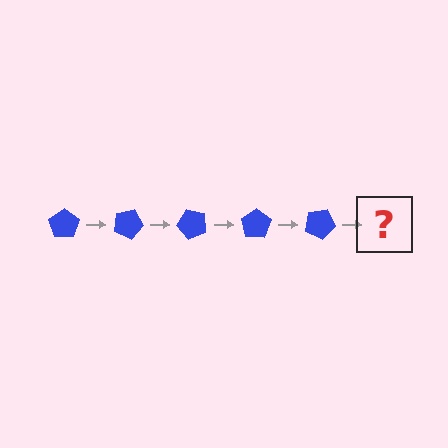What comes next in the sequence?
The next element should be a blue pentagon rotated 125 degrees.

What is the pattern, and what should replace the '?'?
The pattern is that the pentagon rotates 25 degrees each step. The '?' should be a blue pentagon rotated 125 degrees.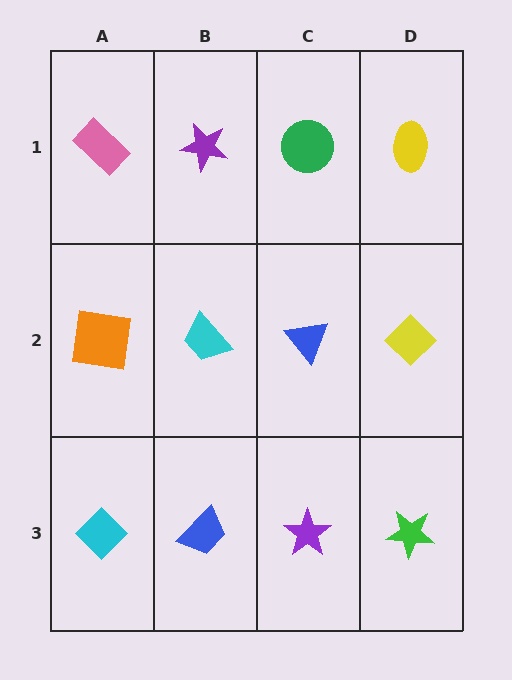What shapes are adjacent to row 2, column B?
A purple star (row 1, column B), a blue trapezoid (row 3, column B), an orange square (row 2, column A), a blue triangle (row 2, column C).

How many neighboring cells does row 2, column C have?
4.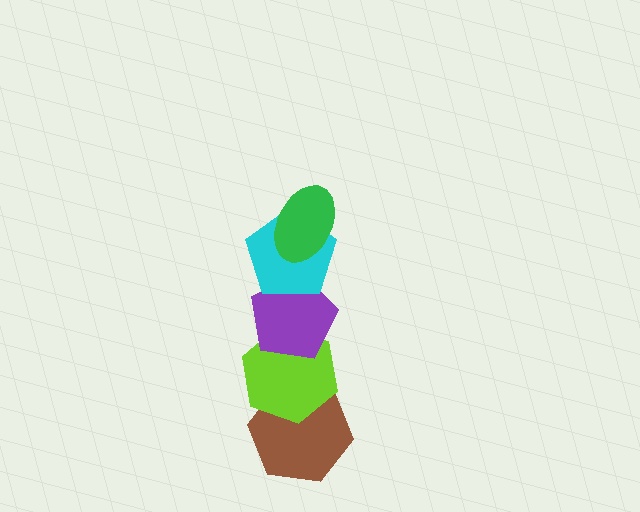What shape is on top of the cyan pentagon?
The green ellipse is on top of the cyan pentagon.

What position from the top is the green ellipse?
The green ellipse is 1st from the top.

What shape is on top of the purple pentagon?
The cyan pentagon is on top of the purple pentagon.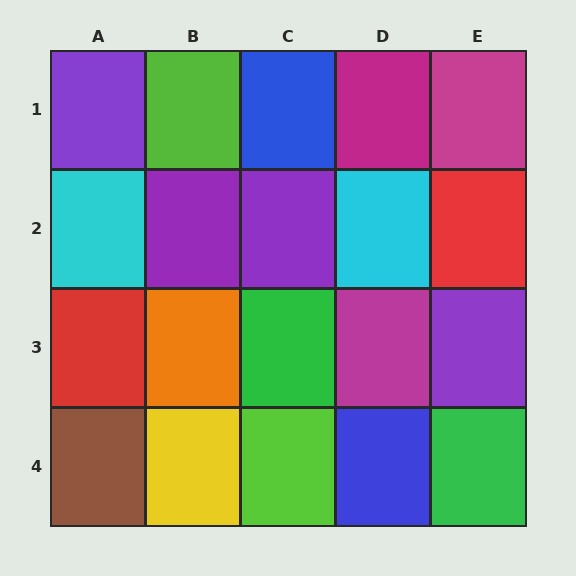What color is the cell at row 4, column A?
Brown.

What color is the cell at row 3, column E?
Purple.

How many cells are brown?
1 cell is brown.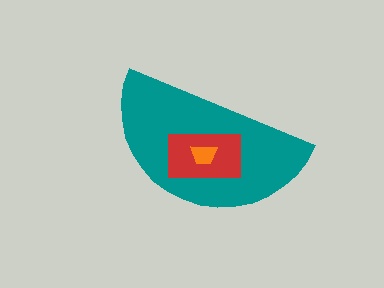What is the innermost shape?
The orange trapezoid.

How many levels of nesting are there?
3.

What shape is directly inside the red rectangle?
The orange trapezoid.